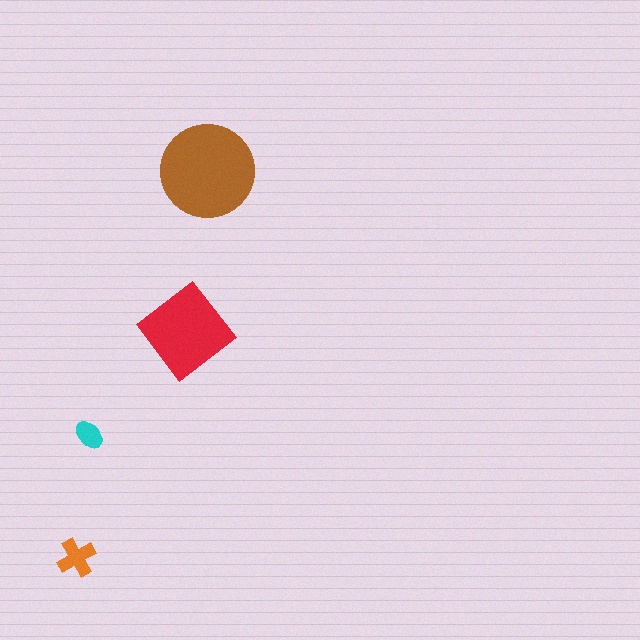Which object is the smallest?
The cyan ellipse.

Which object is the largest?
The brown circle.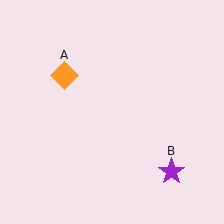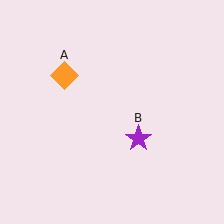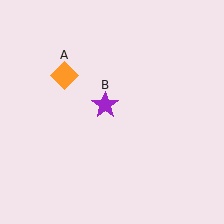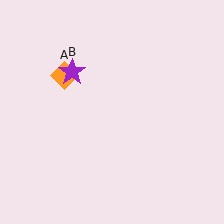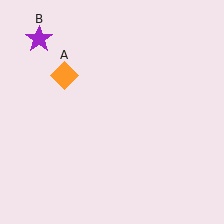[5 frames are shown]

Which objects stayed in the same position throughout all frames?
Orange diamond (object A) remained stationary.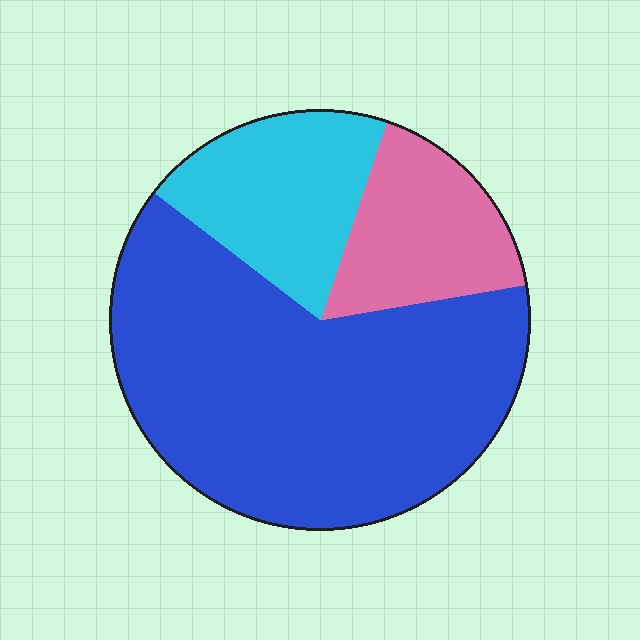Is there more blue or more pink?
Blue.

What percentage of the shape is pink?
Pink covers 17% of the shape.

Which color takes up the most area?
Blue, at roughly 65%.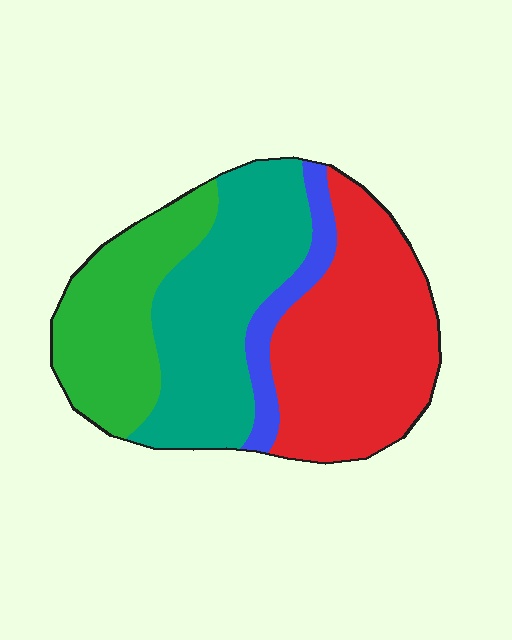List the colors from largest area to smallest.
From largest to smallest: red, teal, green, blue.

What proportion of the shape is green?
Green covers about 25% of the shape.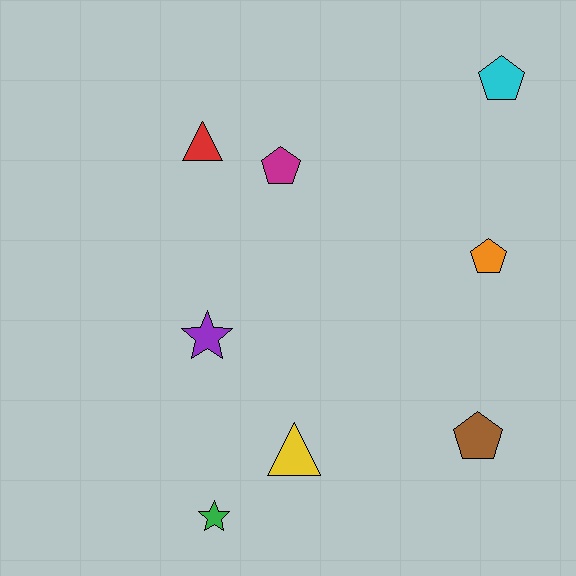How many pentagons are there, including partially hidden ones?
There are 4 pentagons.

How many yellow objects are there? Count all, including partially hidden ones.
There is 1 yellow object.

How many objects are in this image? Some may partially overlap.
There are 8 objects.